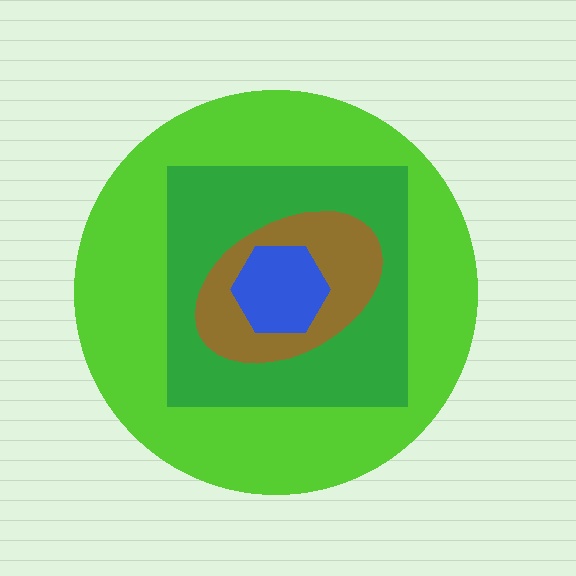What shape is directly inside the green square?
The brown ellipse.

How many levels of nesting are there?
4.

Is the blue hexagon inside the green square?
Yes.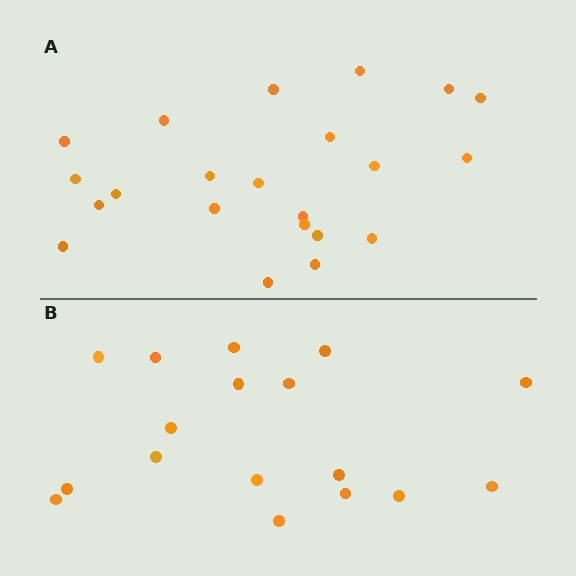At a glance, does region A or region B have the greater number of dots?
Region A (the top region) has more dots.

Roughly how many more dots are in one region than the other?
Region A has about 5 more dots than region B.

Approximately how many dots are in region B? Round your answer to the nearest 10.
About 20 dots. (The exact count is 17, which rounds to 20.)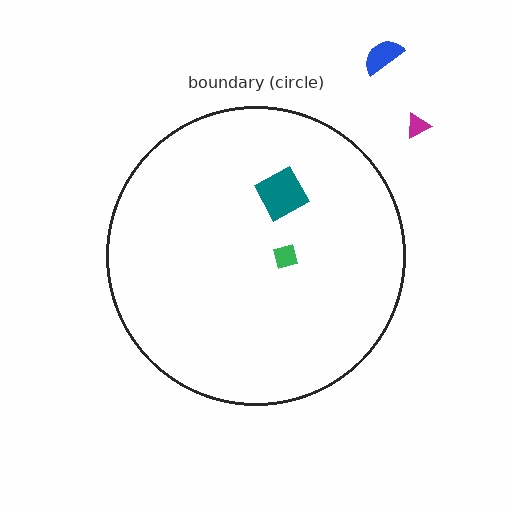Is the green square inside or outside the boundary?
Inside.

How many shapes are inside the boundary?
2 inside, 2 outside.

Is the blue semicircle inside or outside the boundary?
Outside.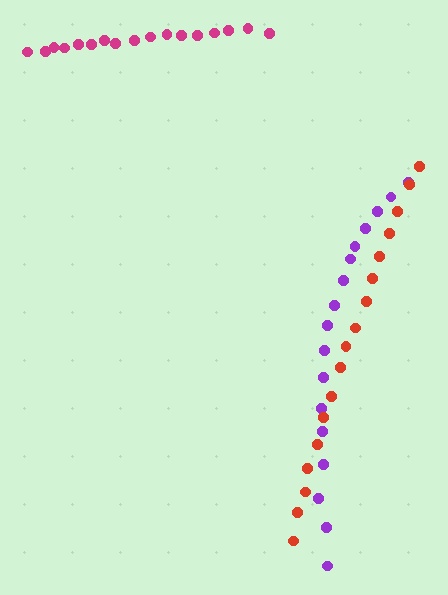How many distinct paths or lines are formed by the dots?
There are 3 distinct paths.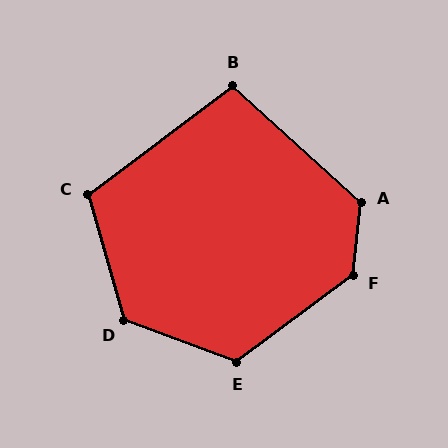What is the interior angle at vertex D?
Approximately 126 degrees (obtuse).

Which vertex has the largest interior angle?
F, at approximately 133 degrees.